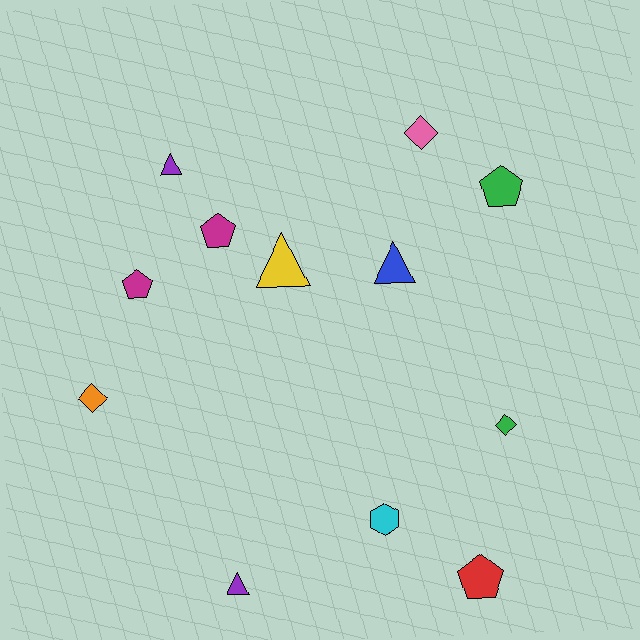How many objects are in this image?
There are 12 objects.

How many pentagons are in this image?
There are 4 pentagons.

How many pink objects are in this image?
There is 1 pink object.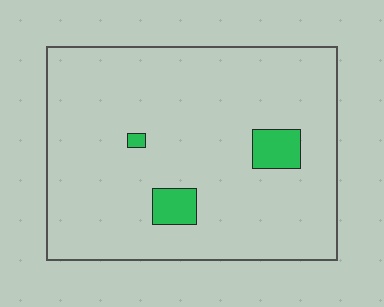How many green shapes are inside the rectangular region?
3.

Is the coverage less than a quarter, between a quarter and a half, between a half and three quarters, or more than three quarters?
Less than a quarter.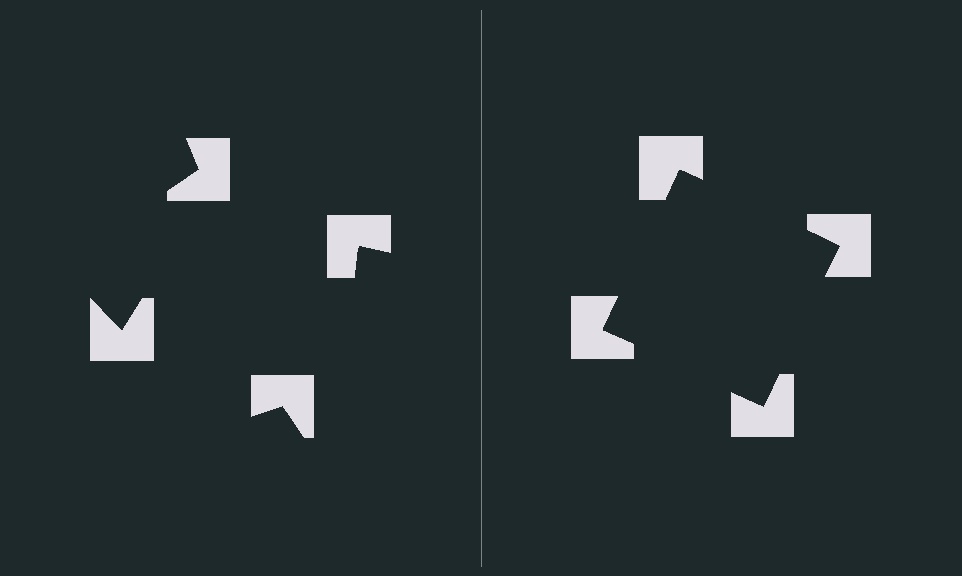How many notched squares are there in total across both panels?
8 — 4 on each side.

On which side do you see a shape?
An illusory square appears on the right side. On the left side the wedge cuts are rotated, so no coherent shape forms.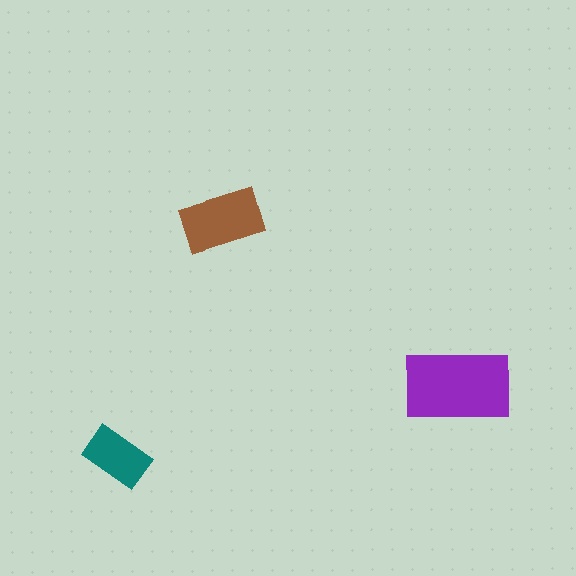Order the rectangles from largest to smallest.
the purple one, the brown one, the teal one.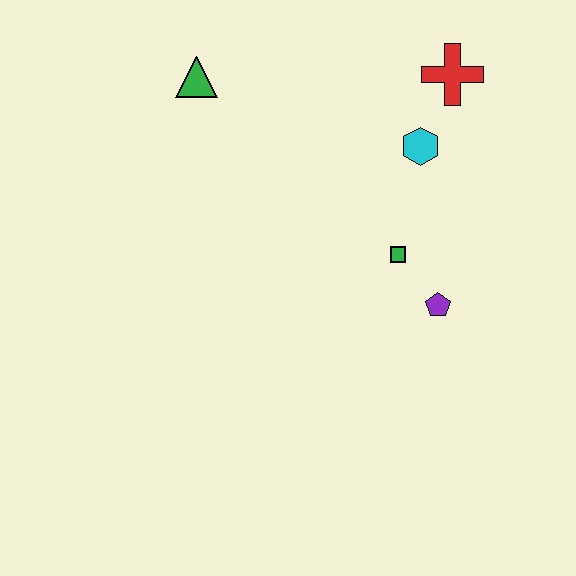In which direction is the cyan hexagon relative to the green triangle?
The cyan hexagon is to the right of the green triangle.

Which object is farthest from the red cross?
The green triangle is farthest from the red cross.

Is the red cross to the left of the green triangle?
No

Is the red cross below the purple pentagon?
No